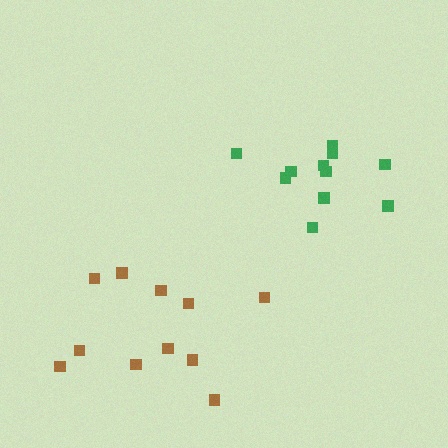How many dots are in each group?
Group 1: 11 dots, Group 2: 11 dots (22 total).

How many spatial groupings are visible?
There are 2 spatial groupings.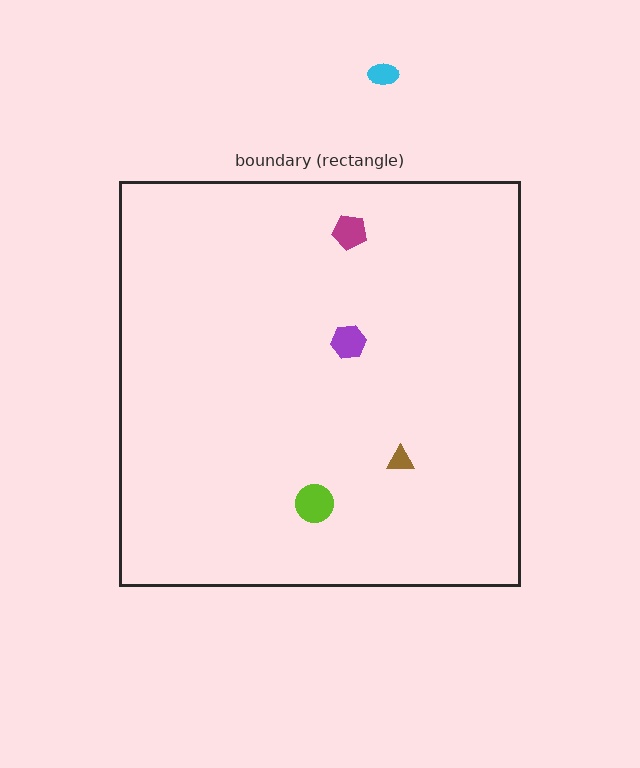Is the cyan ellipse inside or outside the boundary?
Outside.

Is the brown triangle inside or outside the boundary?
Inside.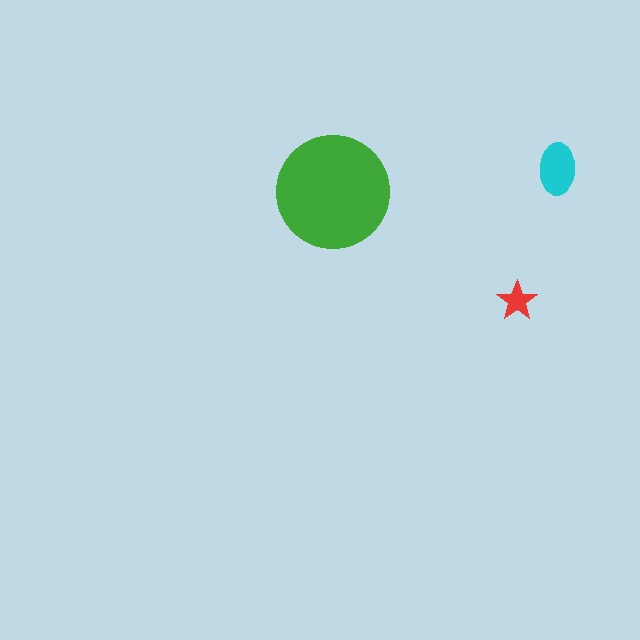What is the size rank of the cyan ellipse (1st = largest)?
2nd.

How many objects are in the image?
There are 3 objects in the image.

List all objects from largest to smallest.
The green circle, the cyan ellipse, the red star.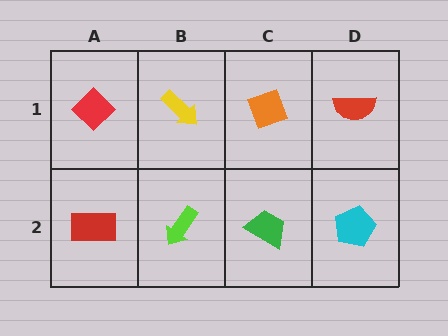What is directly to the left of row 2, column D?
A green trapezoid.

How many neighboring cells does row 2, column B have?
3.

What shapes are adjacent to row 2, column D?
A red semicircle (row 1, column D), a green trapezoid (row 2, column C).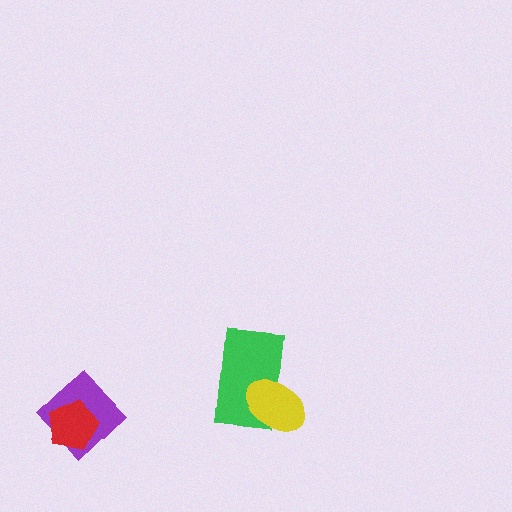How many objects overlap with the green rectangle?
1 object overlaps with the green rectangle.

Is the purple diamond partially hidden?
Yes, it is partially covered by another shape.